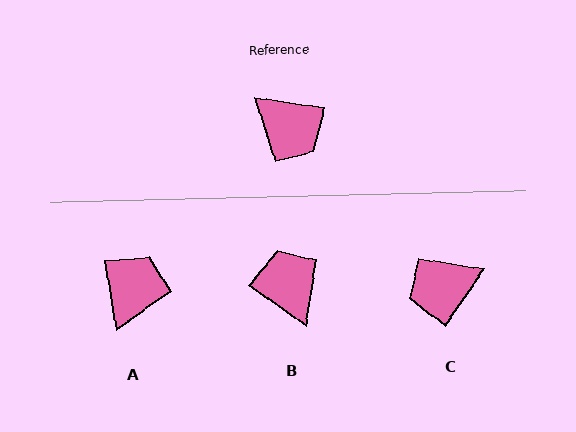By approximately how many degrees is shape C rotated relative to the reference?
Approximately 116 degrees clockwise.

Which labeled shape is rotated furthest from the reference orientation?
B, about 154 degrees away.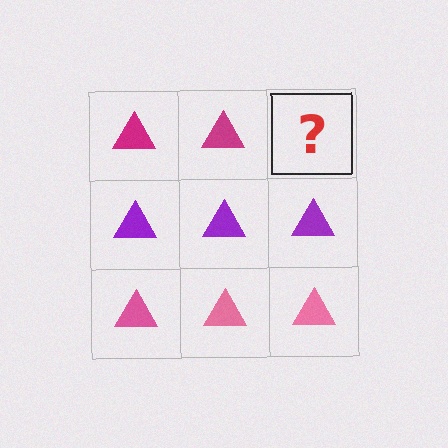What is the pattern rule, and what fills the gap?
The rule is that each row has a consistent color. The gap should be filled with a magenta triangle.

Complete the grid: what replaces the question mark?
The question mark should be replaced with a magenta triangle.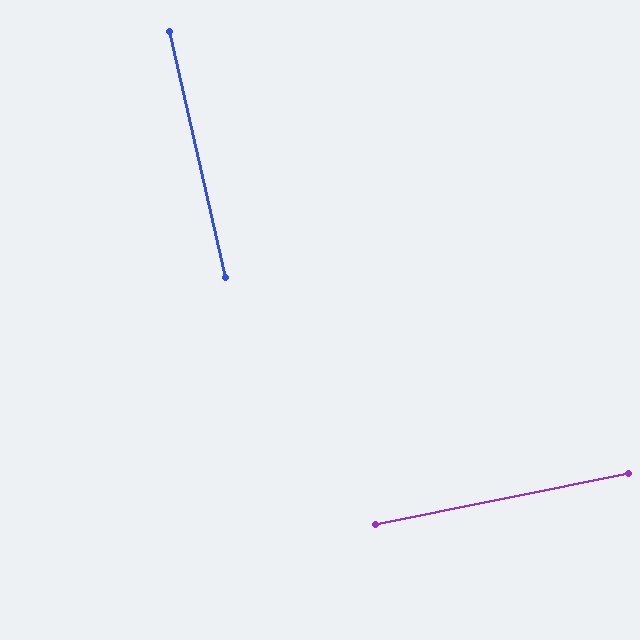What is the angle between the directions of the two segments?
Approximately 89 degrees.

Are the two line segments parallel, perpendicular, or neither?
Perpendicular — they meet at approximately 89°.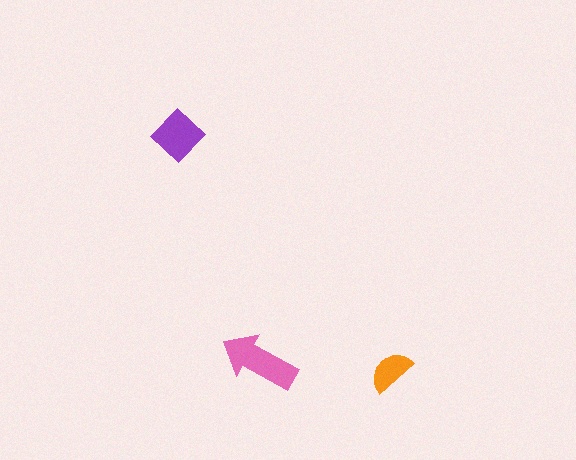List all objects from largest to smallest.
The pink arrow, the purple diamond, the orange semicircle.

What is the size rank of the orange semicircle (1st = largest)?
3rd.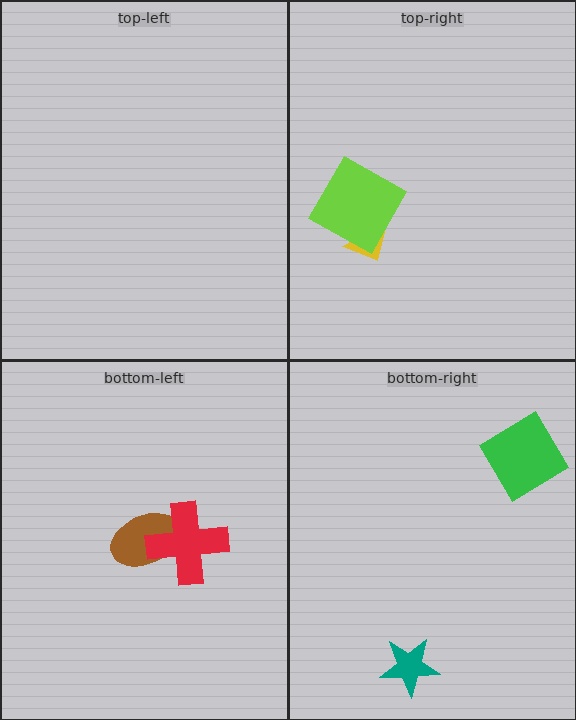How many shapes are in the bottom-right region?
2.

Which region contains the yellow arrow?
The top-right region.